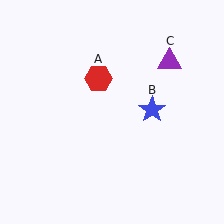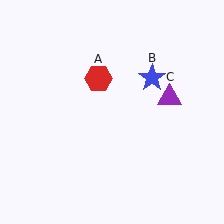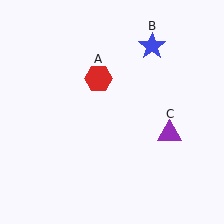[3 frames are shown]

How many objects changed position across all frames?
2 objects changed position: blue star (object B), purple triangle (object C).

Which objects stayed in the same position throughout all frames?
Red hexagon (object A) remained stationary.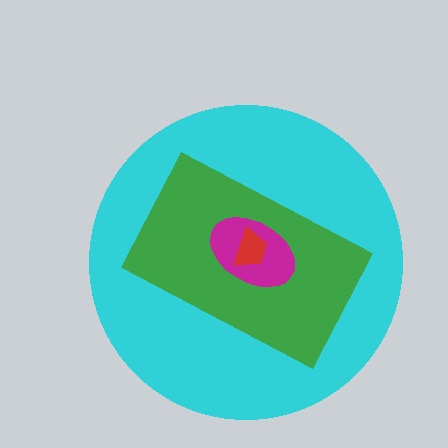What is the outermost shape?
The cyan circle.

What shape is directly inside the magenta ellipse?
The red trapezoid.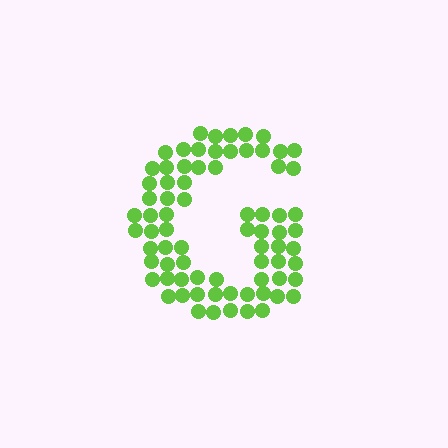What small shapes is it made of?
It is made of small circles.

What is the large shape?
The large shape is the letter G.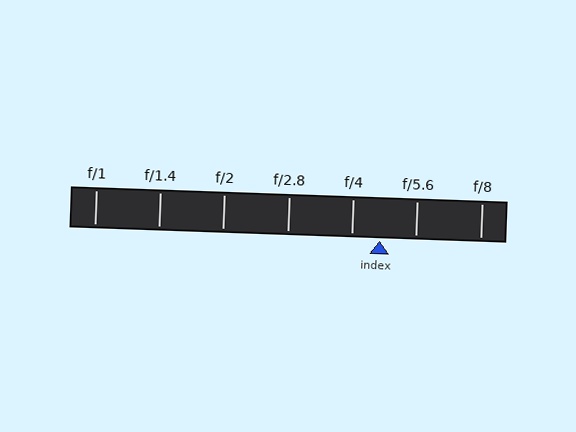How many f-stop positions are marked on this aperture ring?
There are 7 f-stop positions marked.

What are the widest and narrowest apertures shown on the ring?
The widest aperture shown is f/1 and the narrowest is f/8.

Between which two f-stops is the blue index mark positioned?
The index mark is between f/4 and f/5.6.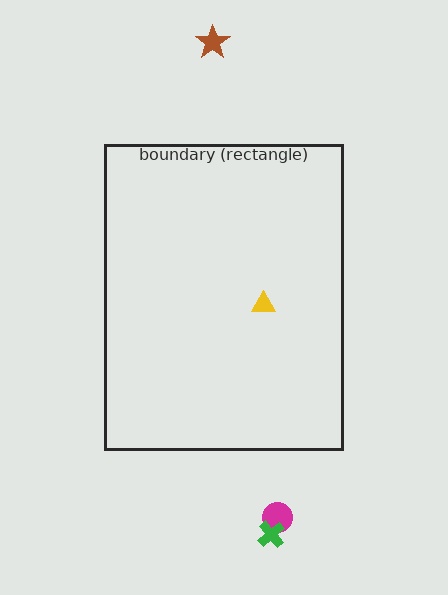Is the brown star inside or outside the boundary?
Outside.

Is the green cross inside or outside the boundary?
Outside.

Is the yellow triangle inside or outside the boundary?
Inside.